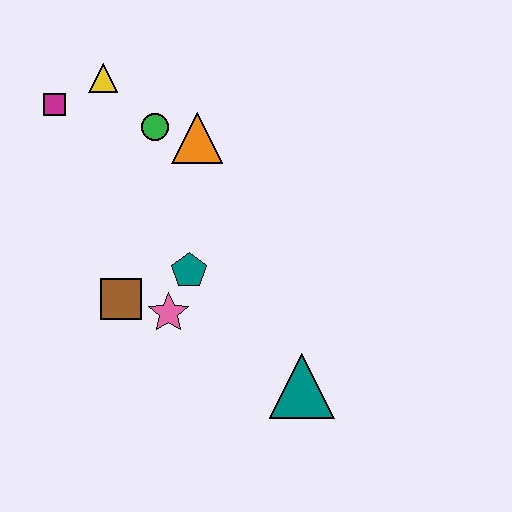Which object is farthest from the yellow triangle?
The teal triangle is farthest from the yellow triangle.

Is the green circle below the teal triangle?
No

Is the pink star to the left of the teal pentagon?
Yes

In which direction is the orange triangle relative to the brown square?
The orange triangle is above the brown square.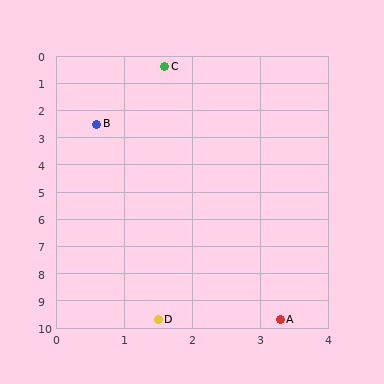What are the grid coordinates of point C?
Point C is at approximately (1.6, 0.4).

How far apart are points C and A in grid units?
Points C and A are about 9.5 grid units apart.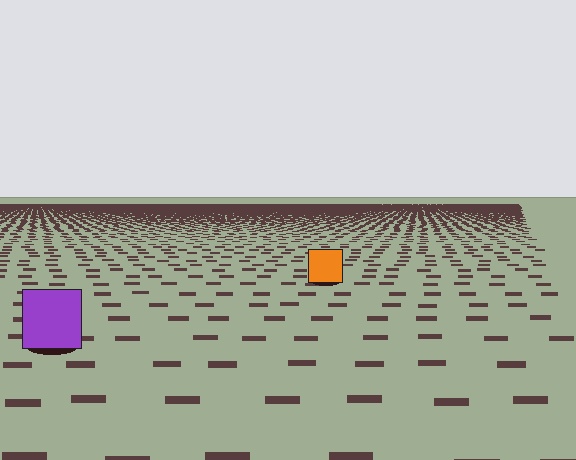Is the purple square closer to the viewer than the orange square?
Yes. The purple square is closer — you can tell from the texture gradient: the ground texture is coarser near it.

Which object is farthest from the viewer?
The orange square is farthest from the viewer. It appears smaller and the ground texture around it is denser.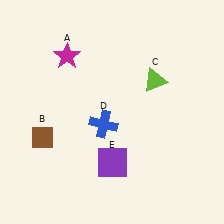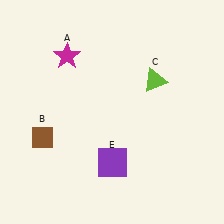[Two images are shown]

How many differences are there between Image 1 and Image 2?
There is 1 difference between the two images.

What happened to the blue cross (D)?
The blue cross (D) was removed in Image 2. It was in the bottom-left area of Image 1.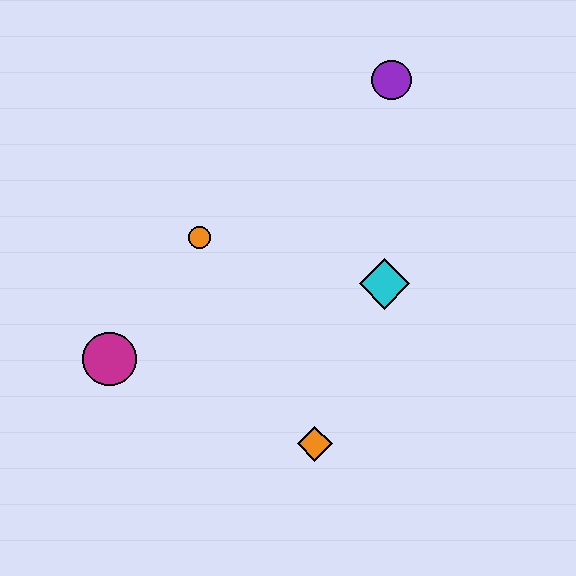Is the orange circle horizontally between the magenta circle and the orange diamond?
Yes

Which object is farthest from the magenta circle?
The purple circle is farthest from the magenta circle.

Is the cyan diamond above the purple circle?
No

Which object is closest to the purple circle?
The cyan diamond is closest to the purple circle.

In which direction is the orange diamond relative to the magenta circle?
The orange diamond is to the right of the magenta circle.